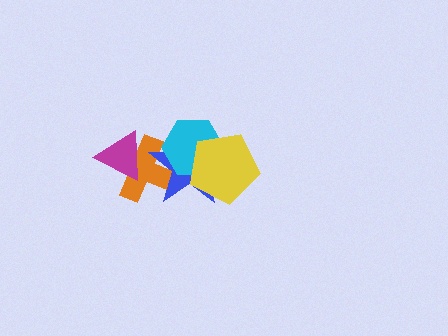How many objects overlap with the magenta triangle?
1 object overlaps with the magenta triangle.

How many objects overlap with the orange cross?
3 objects overlap with the orange cross.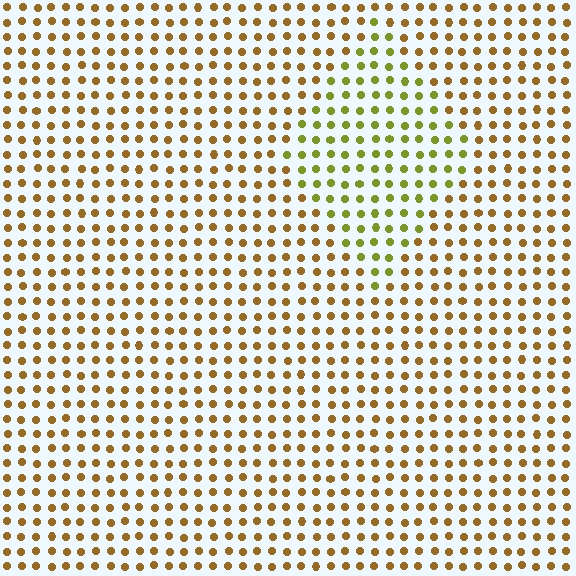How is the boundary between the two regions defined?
The boundary is defined purely by a slight shift in hue (about 39 degrees). Spacing, size, and orientation are identical on both sides.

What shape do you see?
I see a diamond.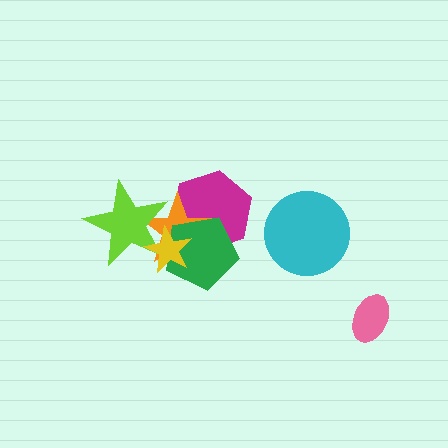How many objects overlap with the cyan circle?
0 objects overlap with the cyan circle.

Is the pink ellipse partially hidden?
No, no other shape covers it.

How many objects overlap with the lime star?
2 objects overlap with the lime star.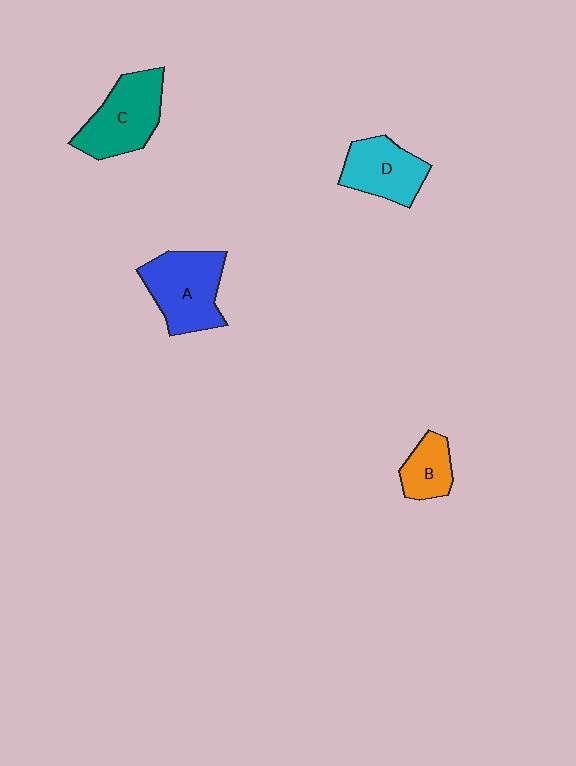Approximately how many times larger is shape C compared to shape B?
Approximately 1.9 times.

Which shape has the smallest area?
Shape B (orange).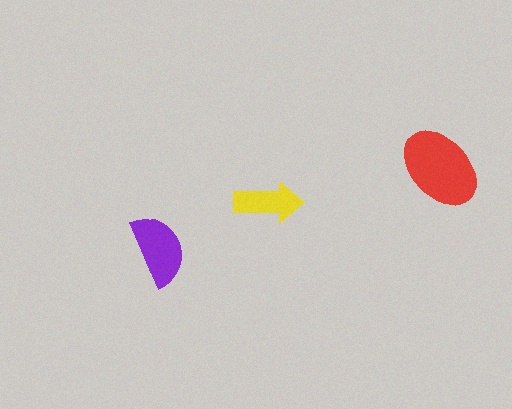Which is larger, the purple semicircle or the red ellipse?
The red ellipse.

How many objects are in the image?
There are 3 objects in the image.